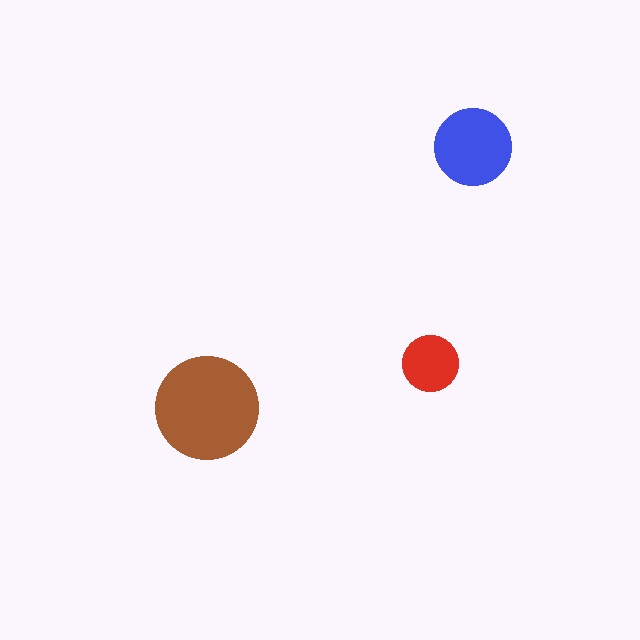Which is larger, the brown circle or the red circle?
The brown one.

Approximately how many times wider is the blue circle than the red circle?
About 1.5 times wider.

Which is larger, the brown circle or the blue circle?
The brown one.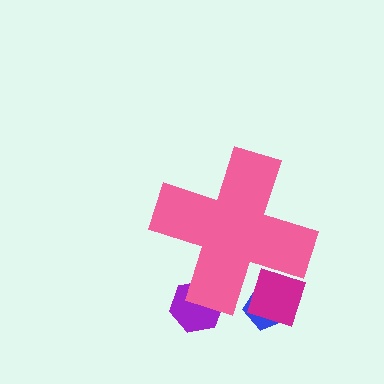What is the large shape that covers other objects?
A pink cross.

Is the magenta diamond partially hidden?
Yes, the magenta diamond is partially hidden behind the pink cross.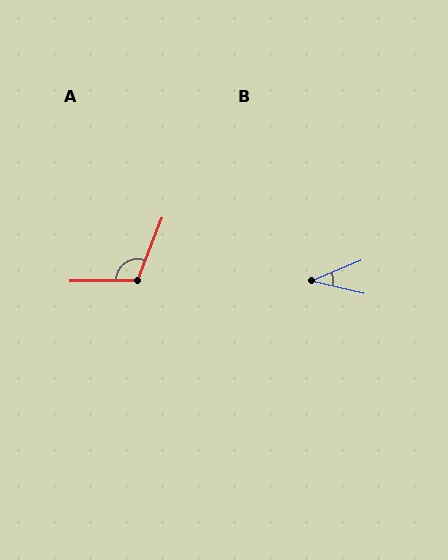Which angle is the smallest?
B, at approximately 36 degrees.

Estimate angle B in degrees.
Approximately 36 degrees.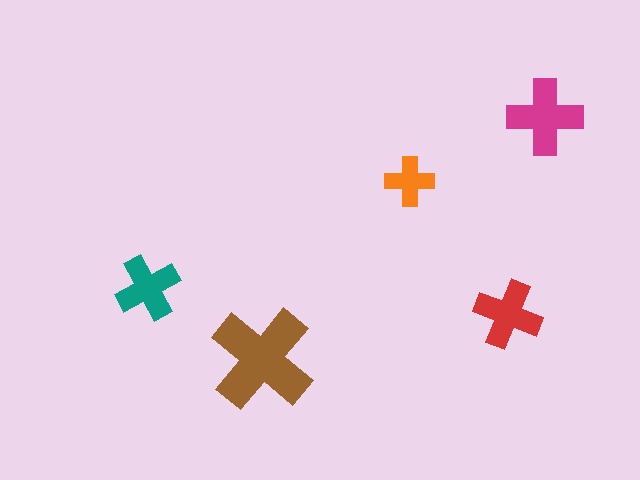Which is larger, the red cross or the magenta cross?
The magenta one.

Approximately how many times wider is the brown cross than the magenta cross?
About 1.5 times wider.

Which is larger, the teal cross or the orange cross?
The teal one.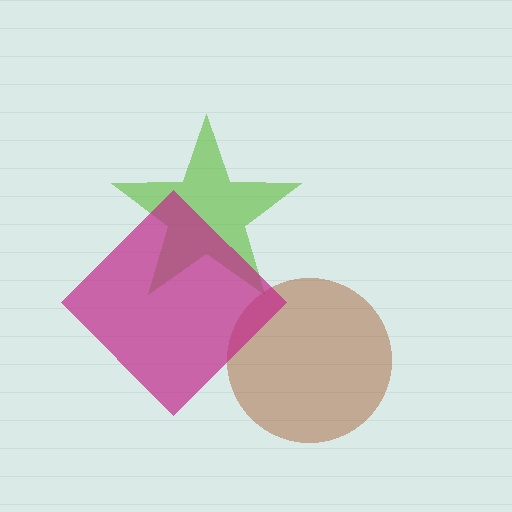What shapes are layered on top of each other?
The layered shapes are: a lime star, a brown circle, a magenta diamond.